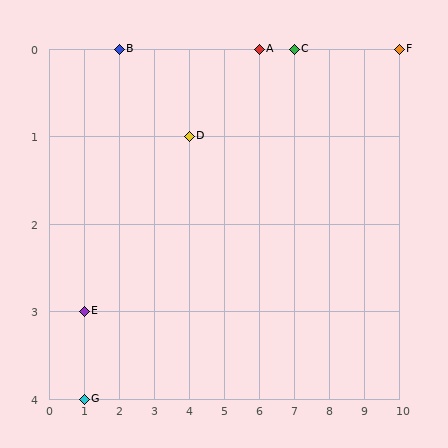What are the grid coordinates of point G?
Point G is at grid coordinates (1, 4).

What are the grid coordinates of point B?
Point B is at grid coordinates (2, 0).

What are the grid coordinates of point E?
Point E is at grid coordinates (1, 3).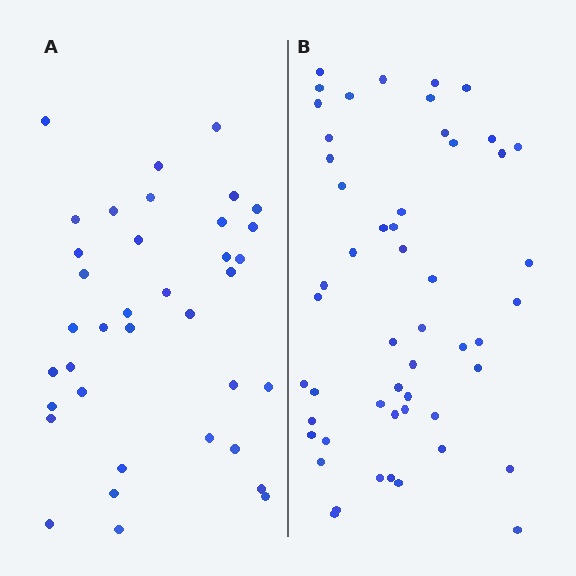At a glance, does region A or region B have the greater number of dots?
Region B (the right region) has more dots.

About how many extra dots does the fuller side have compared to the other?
Region B has approximately 15 more dots than region A.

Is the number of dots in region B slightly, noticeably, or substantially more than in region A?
Region B has noticeably more, but not dramatically so. The ratio is roughly 1.4 to 1.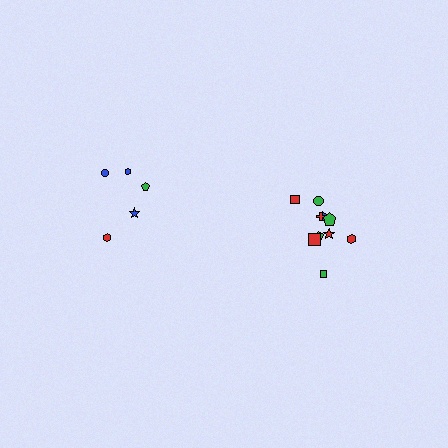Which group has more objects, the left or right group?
The right group.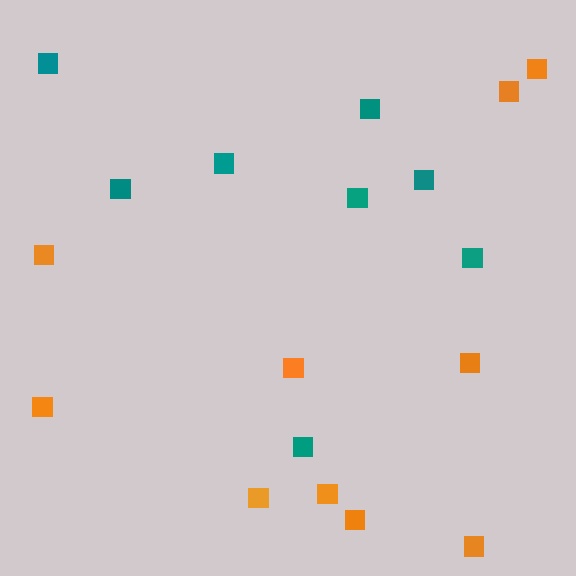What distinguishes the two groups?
There are 2 groups: one group of teal squares (8) and one group of orange squares (10).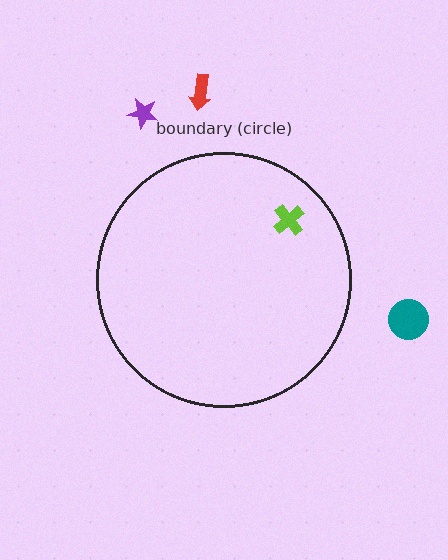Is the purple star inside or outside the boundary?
Outside.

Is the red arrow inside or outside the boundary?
Outside.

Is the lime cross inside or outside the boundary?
Inside.